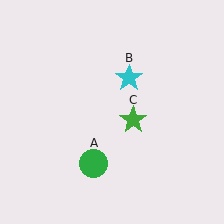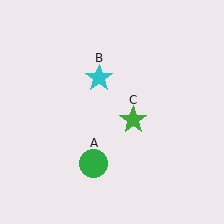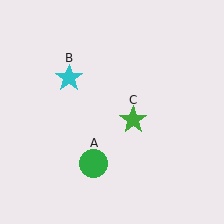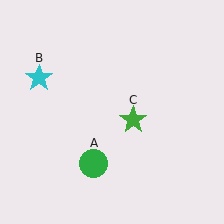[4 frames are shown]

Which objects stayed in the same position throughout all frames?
Green circle (object A) and green star (object C) remained stationary.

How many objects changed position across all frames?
1 object changed position: cyan star (object B).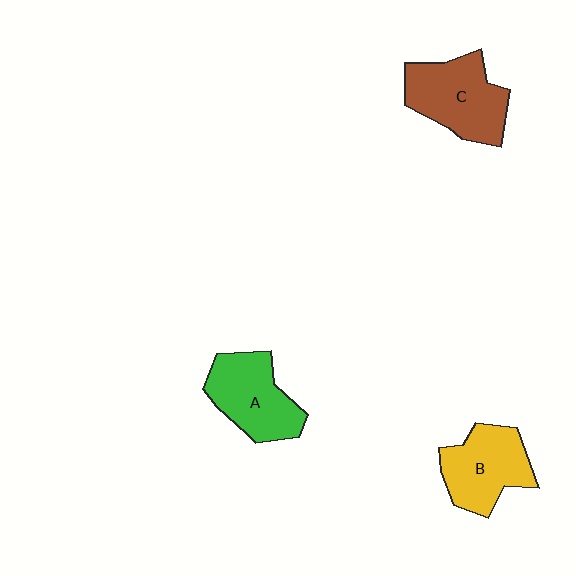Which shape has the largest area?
Shape C (brown).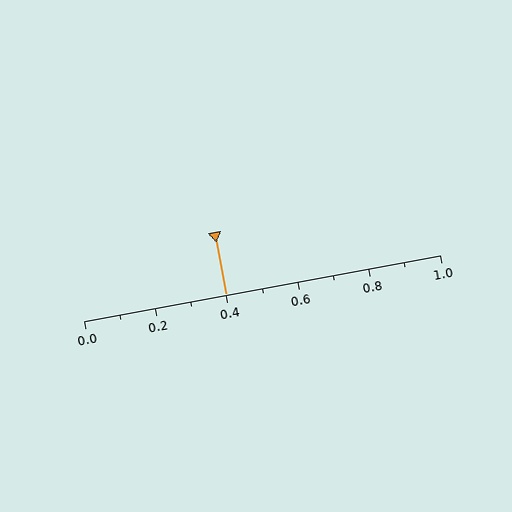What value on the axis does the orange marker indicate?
The marker indicates approximately 0.4.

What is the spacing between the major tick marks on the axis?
The major ticks are spaced 0.2 apart.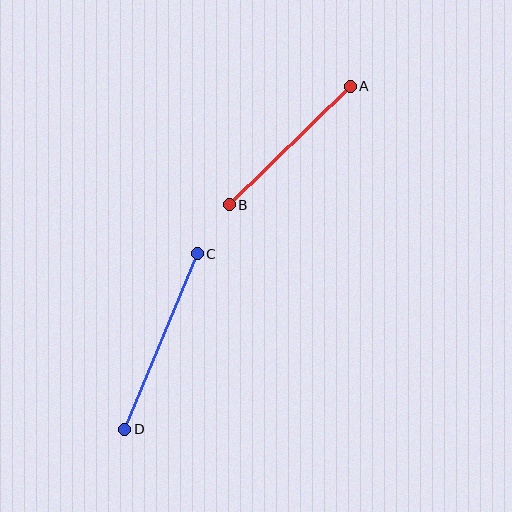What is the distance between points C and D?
The distance is approximately 190 pixels.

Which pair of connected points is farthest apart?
Points C and D are farthest apart.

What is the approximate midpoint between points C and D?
The midpoint is at approximately (161, 342) pixels.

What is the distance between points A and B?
The distance is approximately 169 pixels.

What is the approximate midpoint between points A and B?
The midpoint is at approximately (290, 146) pixels.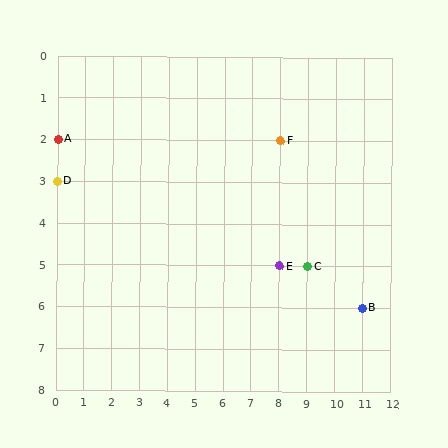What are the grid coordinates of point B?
Point B is at grid coordinates (11, 6).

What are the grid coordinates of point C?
Point C is at grid coordinates (9, 5).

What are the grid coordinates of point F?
Point F is at grid coordinates (8, 2).